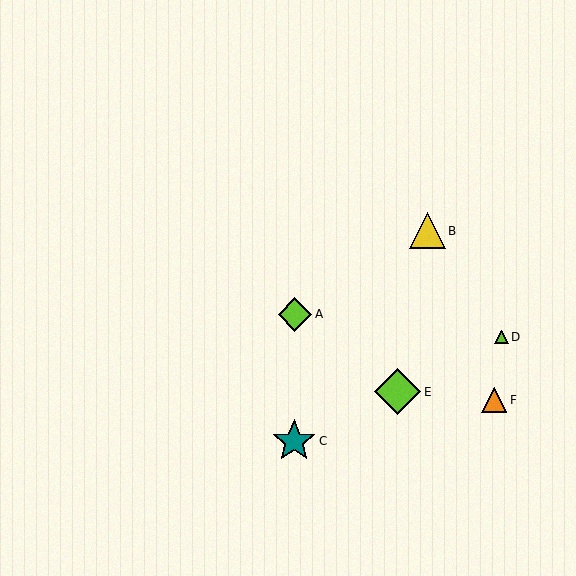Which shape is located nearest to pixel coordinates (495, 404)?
The orange triangle (labeled F) at (494, 400) is nearest to that location.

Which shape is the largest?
The lime diamond (labeled E) is the largest.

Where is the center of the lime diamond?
The center of the lime diamond is at (398, 392).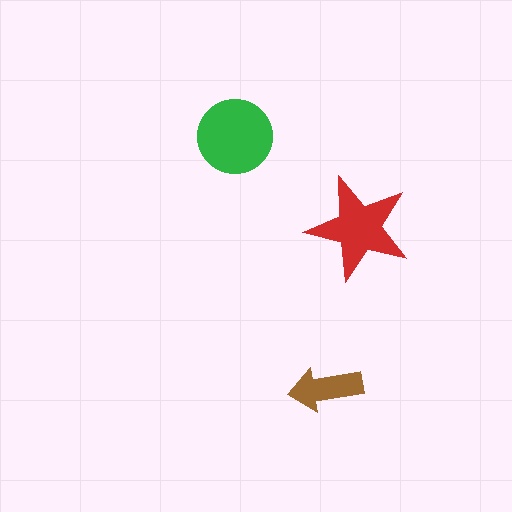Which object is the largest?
The green circle.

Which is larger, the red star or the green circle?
The green circle.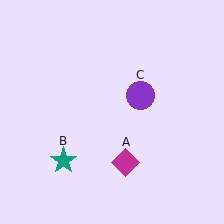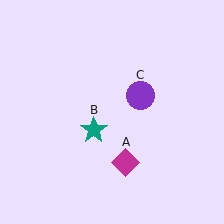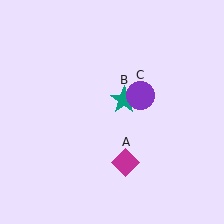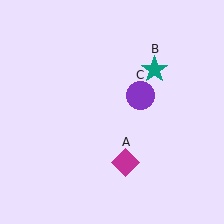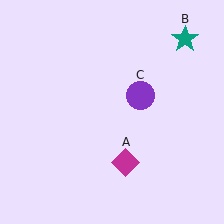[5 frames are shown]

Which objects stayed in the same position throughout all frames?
Magenta diamond (object A) and purple circle (object C) remained stationary.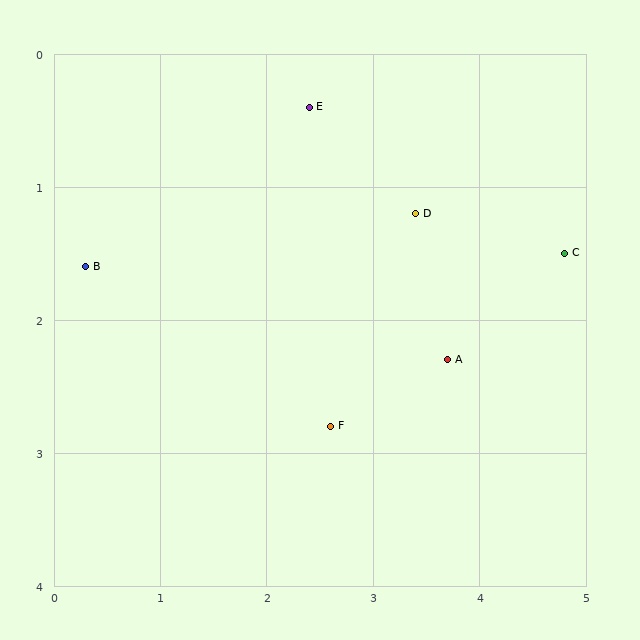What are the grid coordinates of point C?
Point C is at approximately (4.8, 1.5).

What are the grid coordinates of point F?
Point F is at approximately (2.6, 2.8).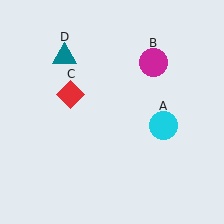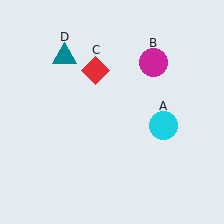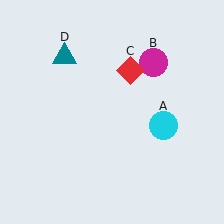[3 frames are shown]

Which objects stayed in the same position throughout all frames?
Cyan circle (object A) and magenta circle (object B) and teal triangle (object D) remained stationary.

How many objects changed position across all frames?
1 object changed position: red diamond (object C).